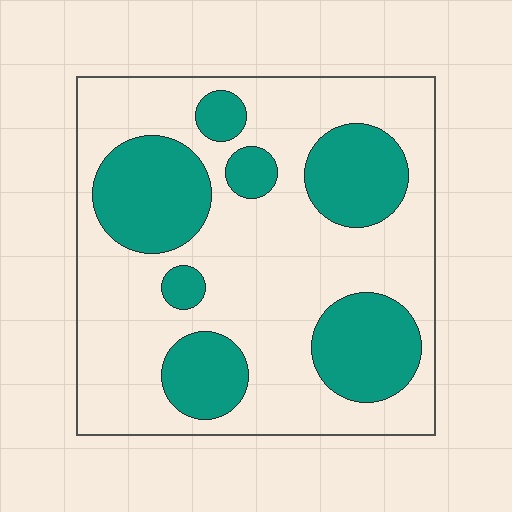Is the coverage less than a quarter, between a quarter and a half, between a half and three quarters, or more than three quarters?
Between a quarter and a half.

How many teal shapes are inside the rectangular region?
7.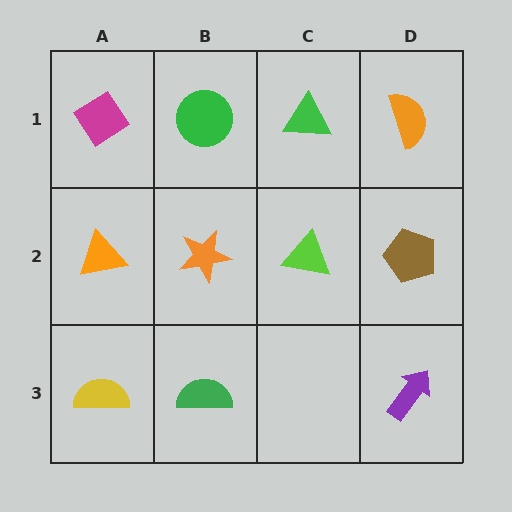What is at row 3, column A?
A yellow semicircle.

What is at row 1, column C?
A green triangle.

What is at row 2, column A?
An orange triangle.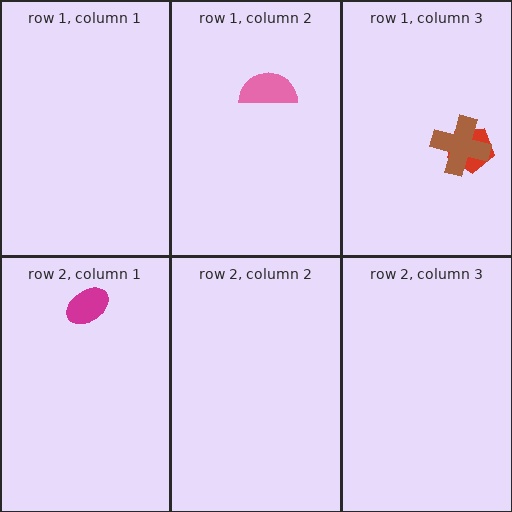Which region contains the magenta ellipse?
The row 2, column 1 region.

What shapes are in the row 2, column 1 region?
The magenta ellipse.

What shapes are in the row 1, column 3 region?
The red pentagon, the brown cross.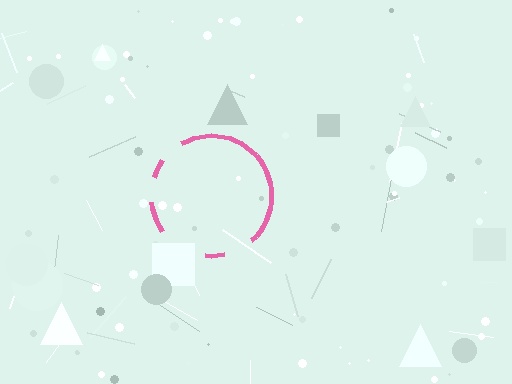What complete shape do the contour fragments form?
The contour fragments form a circle.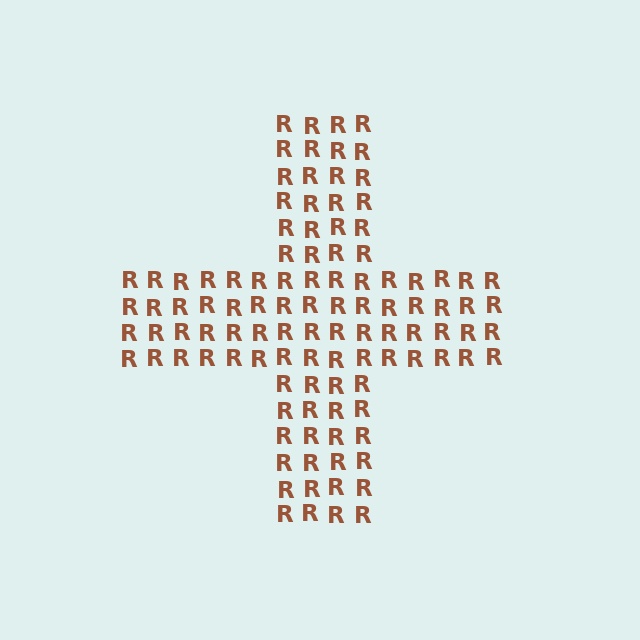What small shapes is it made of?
It is made of small letter R's.